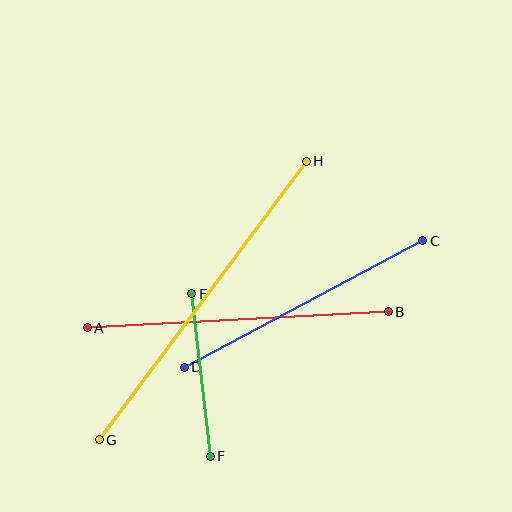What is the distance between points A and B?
The distance is approximately 301 pixels.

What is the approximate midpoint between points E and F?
The midpoint is at approximately (201, 375) pixels.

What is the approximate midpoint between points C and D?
The midpoint is at approximately (304, 304) pixels.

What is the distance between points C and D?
The distance is approximately 270 pixels.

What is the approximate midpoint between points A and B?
The midpoint is at approximately (238, 320) pixels.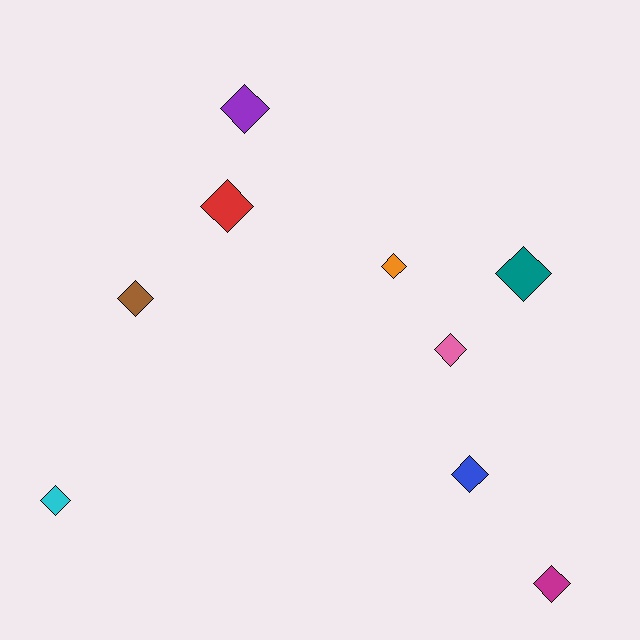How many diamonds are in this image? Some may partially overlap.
There are 9 diamonds.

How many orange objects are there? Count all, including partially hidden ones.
There is 1 orange object.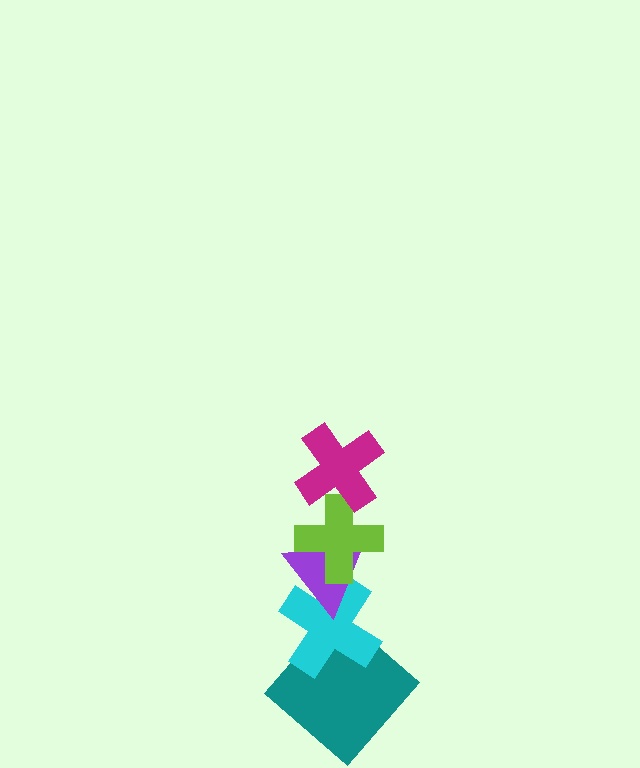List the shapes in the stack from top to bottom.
From top to bottom: the magenta cross, the lime cross, the purple triangle, the cyan cross, the teal diamond.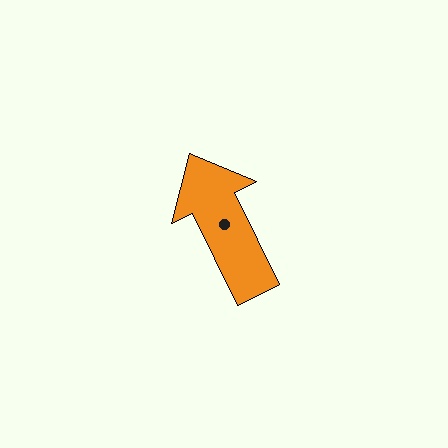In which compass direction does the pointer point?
Northwest.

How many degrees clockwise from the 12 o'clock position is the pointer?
Approximately 334 degrees.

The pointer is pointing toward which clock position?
Roughly 11 o'clock.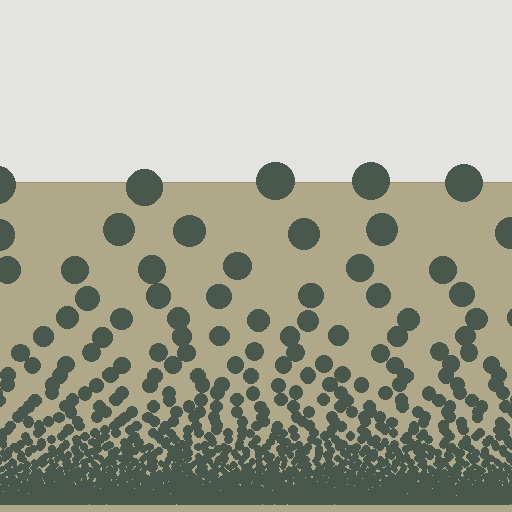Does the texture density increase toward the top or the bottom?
Density increases toward the bottom.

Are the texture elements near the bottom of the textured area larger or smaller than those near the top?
Smaller. The gradient is inverted — elements near the bottom are smaller and denser.